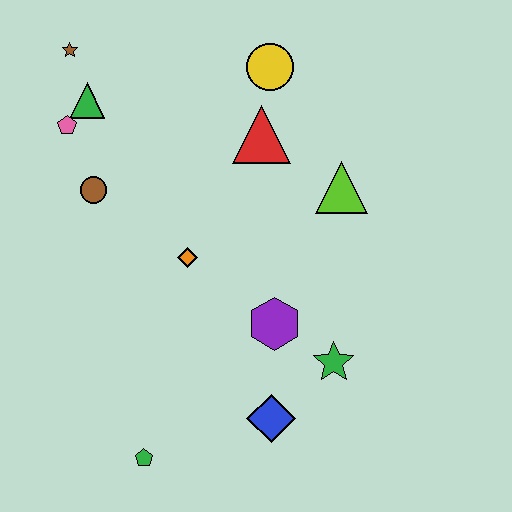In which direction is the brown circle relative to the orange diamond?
The brown circle is to the left of the orange diamond.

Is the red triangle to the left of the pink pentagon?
No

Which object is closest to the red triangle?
The yellow circle is closest to the red triangle.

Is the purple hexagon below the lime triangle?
Yes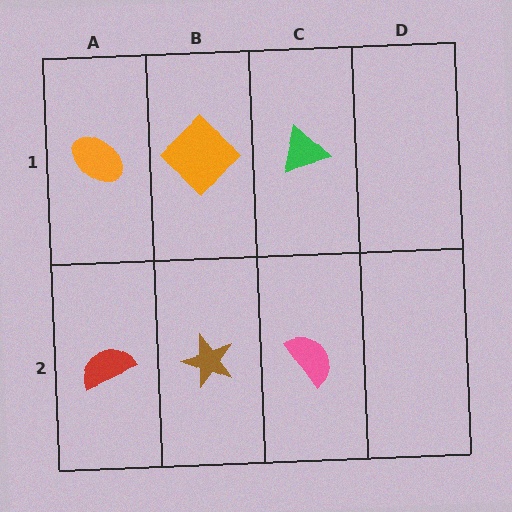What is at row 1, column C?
A green triangle.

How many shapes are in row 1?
3 shapes.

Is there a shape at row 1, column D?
No, that cell is empty.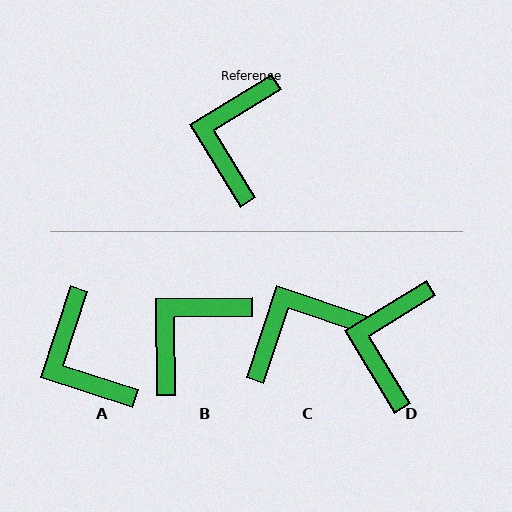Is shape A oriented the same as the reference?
No, it is off by about 40 degrees.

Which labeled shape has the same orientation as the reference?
D.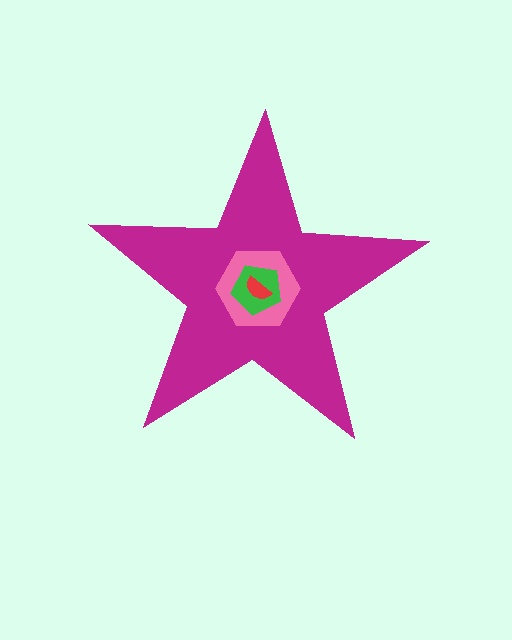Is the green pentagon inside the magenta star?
Yes.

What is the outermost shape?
The magenta star.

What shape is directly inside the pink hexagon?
The green pentagon.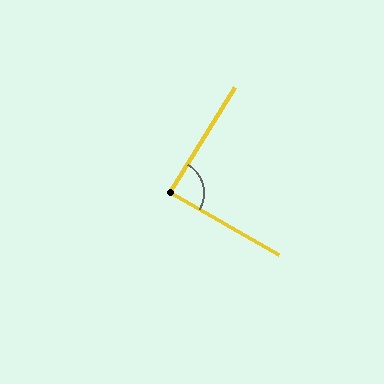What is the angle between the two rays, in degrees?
Approximately 89 degrees.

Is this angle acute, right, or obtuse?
It is approximately a right angle.